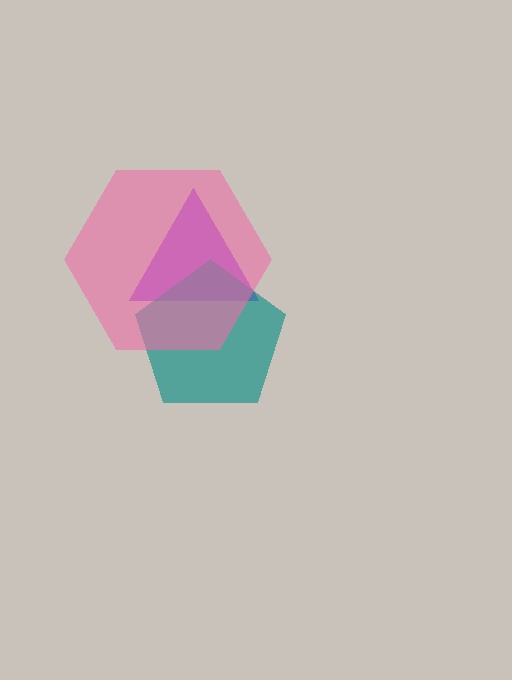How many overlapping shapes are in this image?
There are 3 overlapping shapes in the image.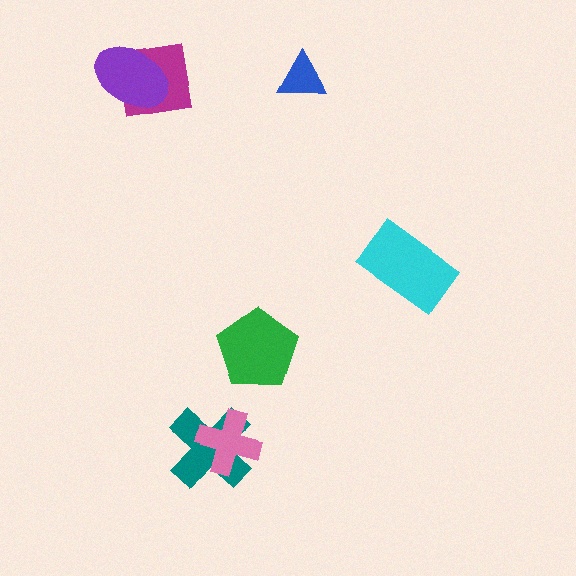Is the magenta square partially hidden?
Yes, it is partially covered by another shape.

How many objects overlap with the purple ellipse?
1 object overlaps with the purple ellipse.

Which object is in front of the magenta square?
The purple ellipse is in front of the magenta square.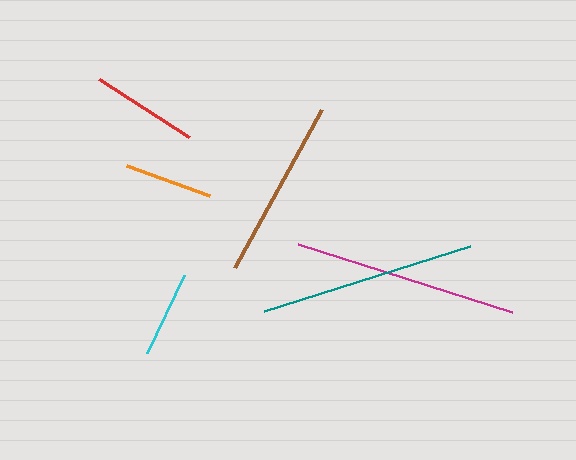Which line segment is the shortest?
The cyan line is the shortest at approximately 85 pixels.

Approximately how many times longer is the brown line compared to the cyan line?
The brown line is approximately 2.1 times the length of the cyan line.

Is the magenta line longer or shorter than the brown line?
The magenta line is longer than the brown line.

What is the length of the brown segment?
The brown segment is approximately 181 pixels long.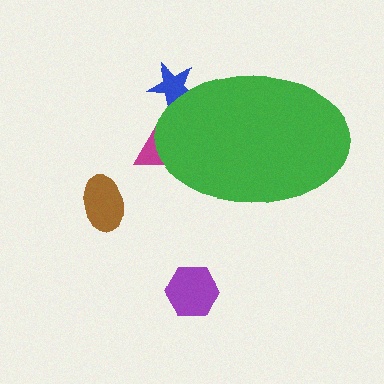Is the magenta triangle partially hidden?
Yes, the magenta triangle is partially hidden behind the green ellipse.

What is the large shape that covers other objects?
A green ellipse.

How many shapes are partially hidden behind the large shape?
2 shapes are partially hidden.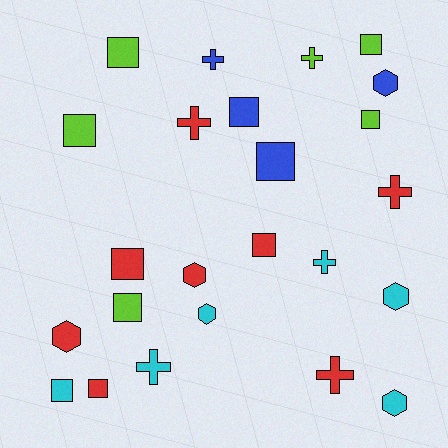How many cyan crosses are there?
There are 2 cyan crosses.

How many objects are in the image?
There are 24 objects.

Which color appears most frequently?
Red, with 8 objects.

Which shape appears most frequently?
Square, with 11 objects.